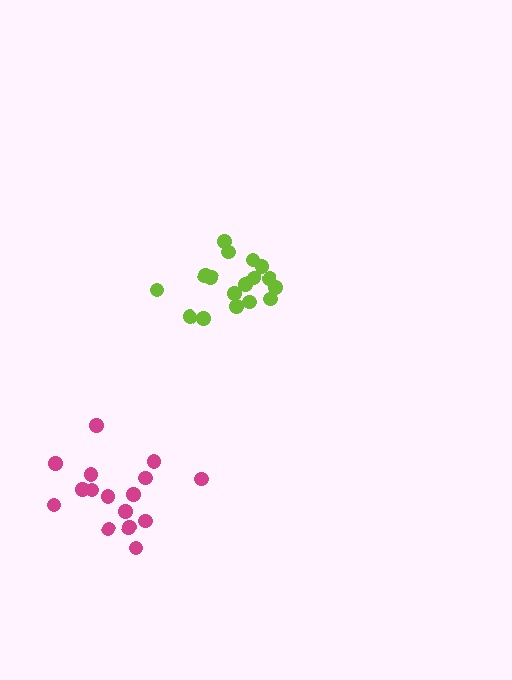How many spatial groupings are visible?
There are 2 spatial groupings.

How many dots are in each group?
Group 1: 17 dots, Group 2: 16 dots (33 total).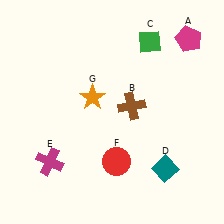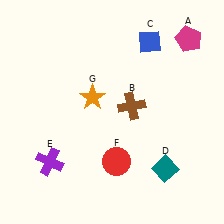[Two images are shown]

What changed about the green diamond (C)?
In Image 1, C is green. In Image 2, it changed to blue.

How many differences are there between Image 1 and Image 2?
There are 2 differences between the two images.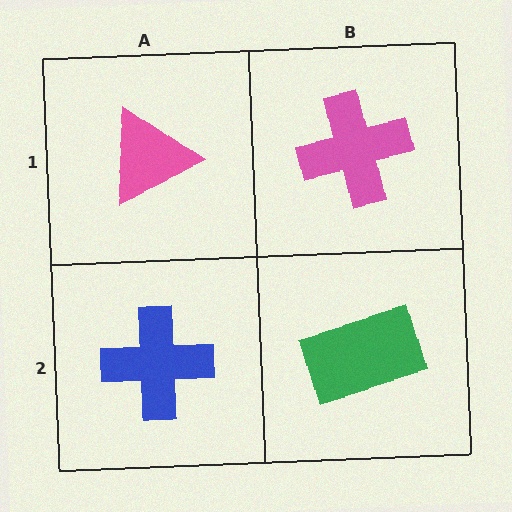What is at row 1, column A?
A pink triangle.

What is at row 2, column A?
A blue cross.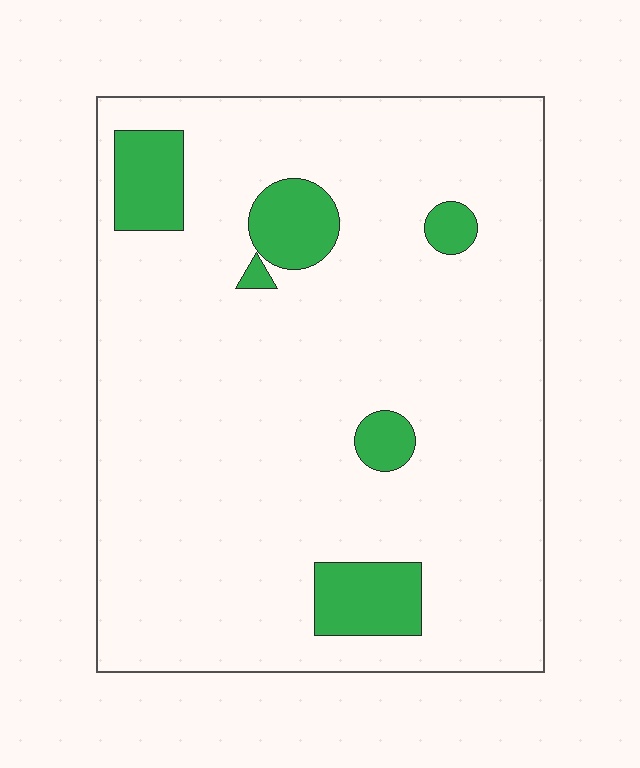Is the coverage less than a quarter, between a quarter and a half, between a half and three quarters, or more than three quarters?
Less than a quarter.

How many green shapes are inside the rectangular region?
6.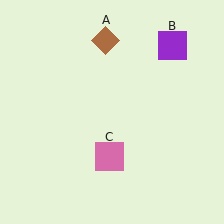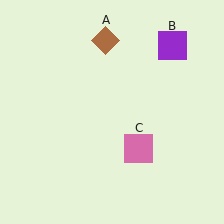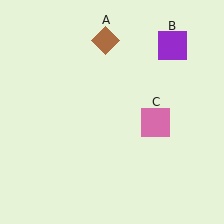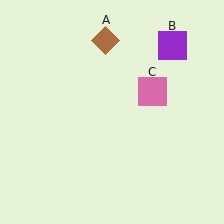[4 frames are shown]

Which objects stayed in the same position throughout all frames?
Brown diamond (object A) and purple square (object B) remained stationary.